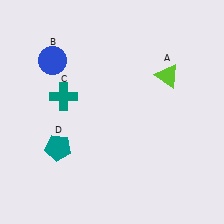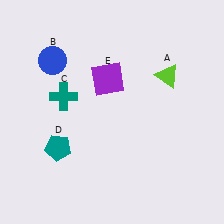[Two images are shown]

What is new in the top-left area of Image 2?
A purple square (E) was added in the top-left area of Image 2.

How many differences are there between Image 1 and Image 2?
There is 1 difference between the two images.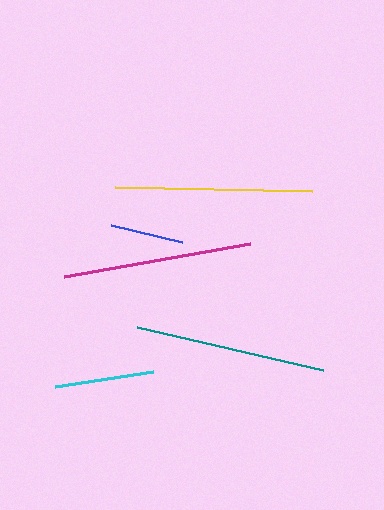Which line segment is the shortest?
The blue line is the shortest at approximately 72 pixels.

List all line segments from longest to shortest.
From longest to shortest: yellow, teal, magenta, cyan, blue.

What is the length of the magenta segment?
The magenta segment is approximately 189 pixels long.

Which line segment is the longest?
The yellow line is the longest at approximately 197 pixels.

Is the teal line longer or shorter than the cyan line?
The teal line is longer than the cyan line.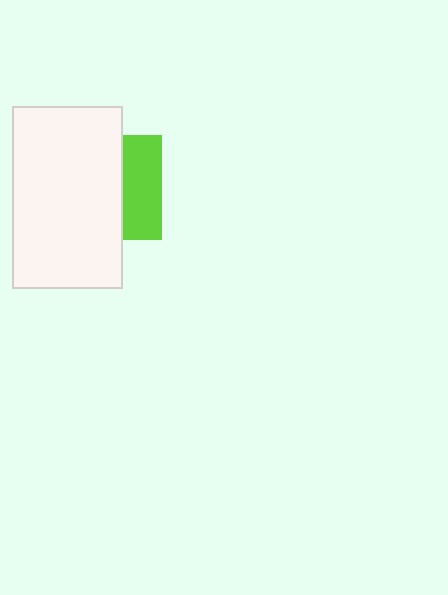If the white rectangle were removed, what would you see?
You would see the complete lime square.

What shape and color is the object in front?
The object in front is a white rectangle.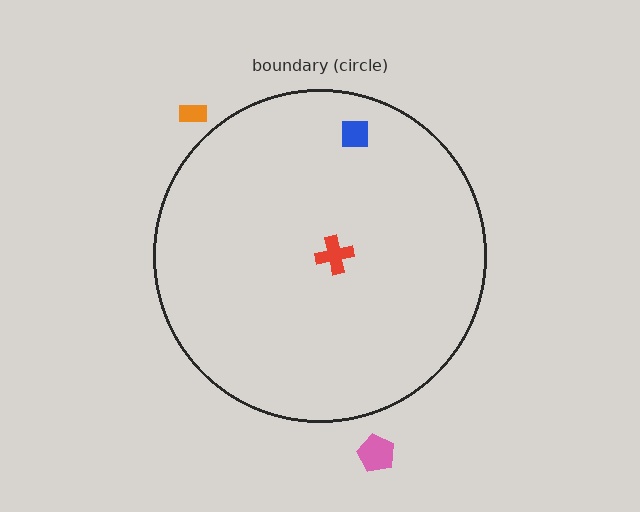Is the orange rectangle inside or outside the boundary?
Outside.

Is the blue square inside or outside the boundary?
Inside.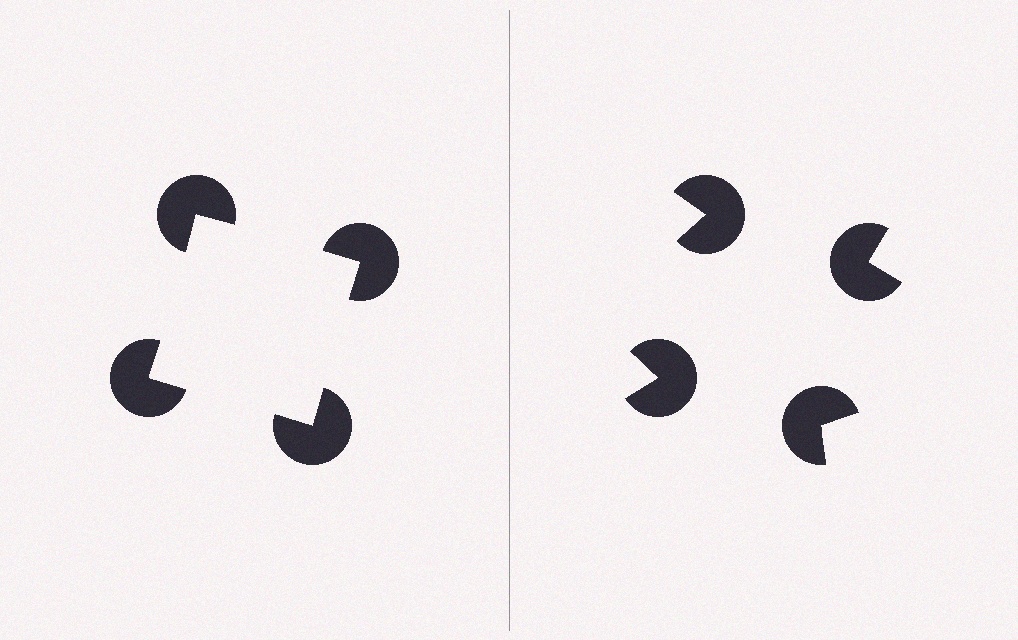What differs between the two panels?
The pac-man discs are positioned identically on both sides; only the wedge orientations differ. On the left they align to a square; on the right they are misaligned.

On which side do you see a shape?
An illusory square appears on the left side. On the right side the wedge cuts are rotated, so no coherent shape forms.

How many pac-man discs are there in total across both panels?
8 — 4 on each side.